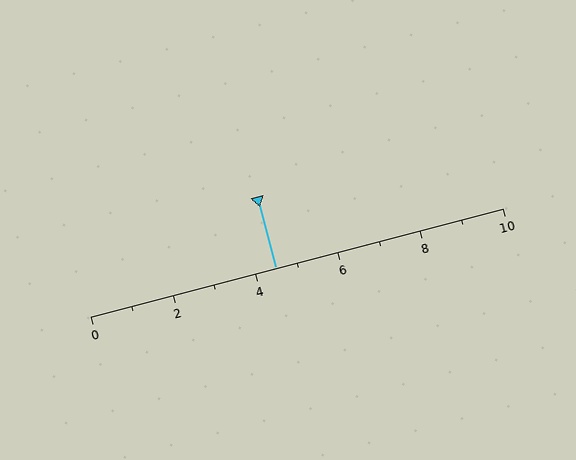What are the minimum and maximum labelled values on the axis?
The axis runs from 0 to 10.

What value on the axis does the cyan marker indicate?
The marker indicates approximately 4.5.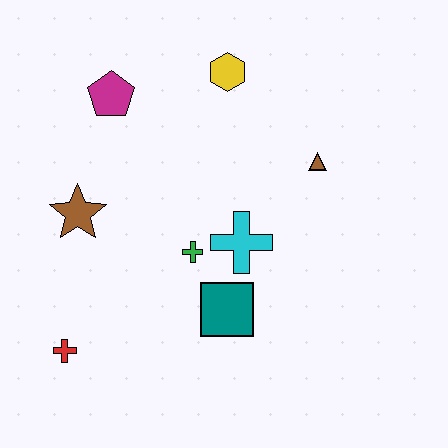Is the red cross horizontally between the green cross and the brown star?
No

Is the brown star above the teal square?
Yes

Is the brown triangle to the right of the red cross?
Yes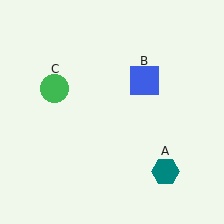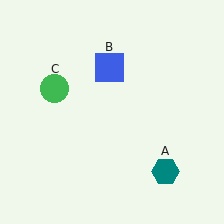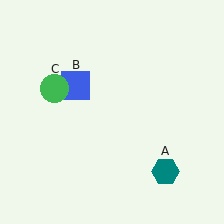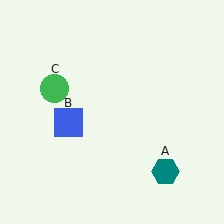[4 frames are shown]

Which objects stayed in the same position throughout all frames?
Teal hexagon (object A) and green circle (object C) remained stationary.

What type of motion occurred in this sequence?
The blue square (object B) rotated counterclockwise around the center of the scene.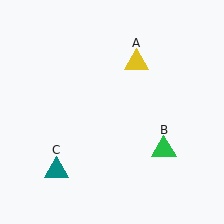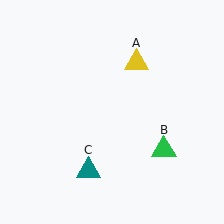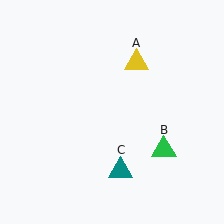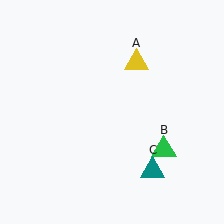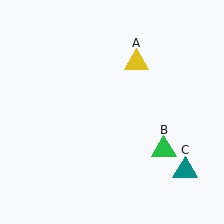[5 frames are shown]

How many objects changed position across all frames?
1 object changed position: teal triangle (object C).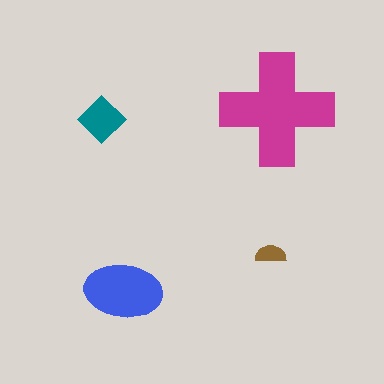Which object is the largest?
The magenta cross.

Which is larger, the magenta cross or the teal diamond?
The magenta cross.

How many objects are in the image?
There are 4 objects in the image.